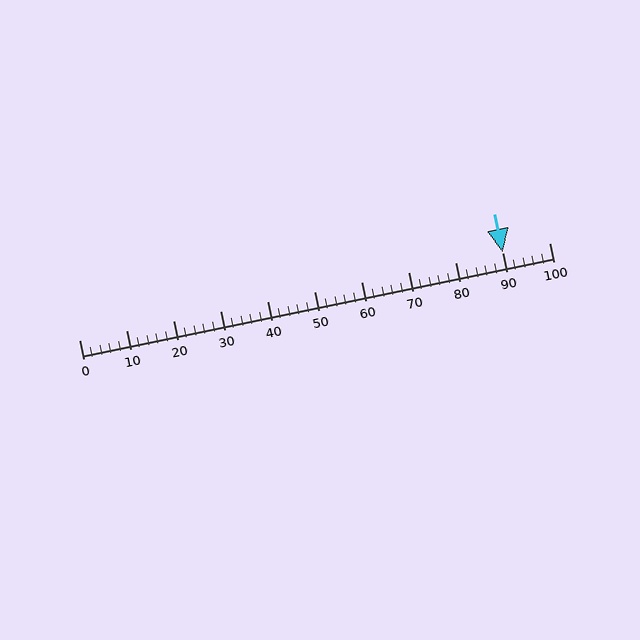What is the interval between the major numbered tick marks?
The major tick marks are spaced 10 units apart.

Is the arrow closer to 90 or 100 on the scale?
The arrow is closer to 90.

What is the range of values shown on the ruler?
The ruler shows values from 0 to 100.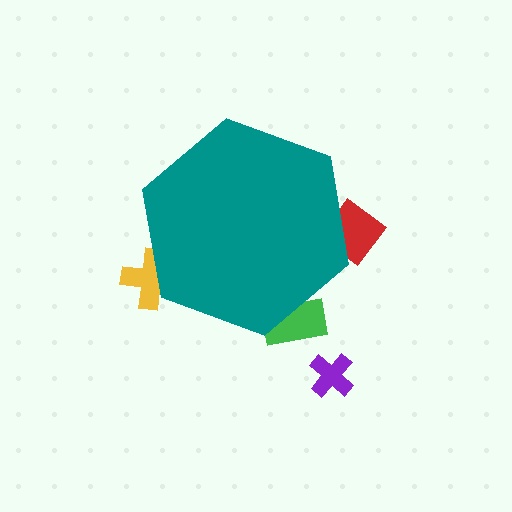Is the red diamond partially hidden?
Yes, the red diamond is partially hidden behind the teal hexagon.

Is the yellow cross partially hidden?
Yes, the yellow cross is partially hidden behind the teal hexagon.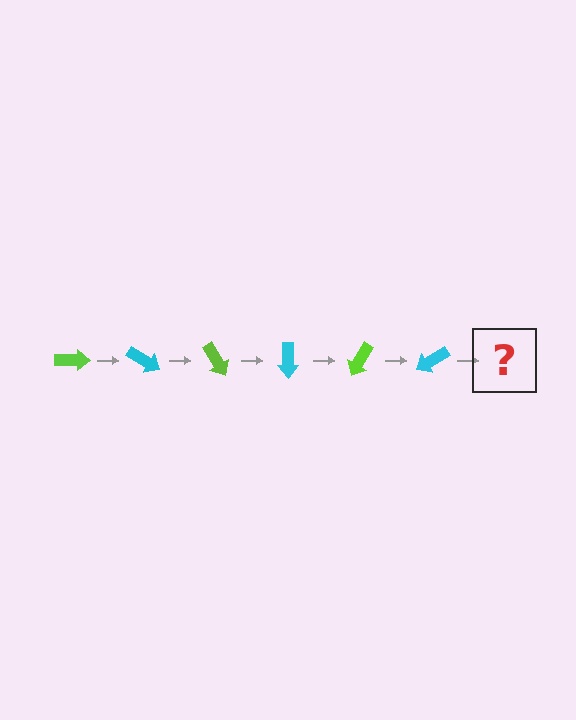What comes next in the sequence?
The next element should be a lime arrow, rotated 180 degrees from the start.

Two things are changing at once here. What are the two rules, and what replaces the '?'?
The two rules are that it rotates 30 degrees each step and the color cycles through lime and cyan. The '?' should be a lime arrow, rotated 180 degrees from the start.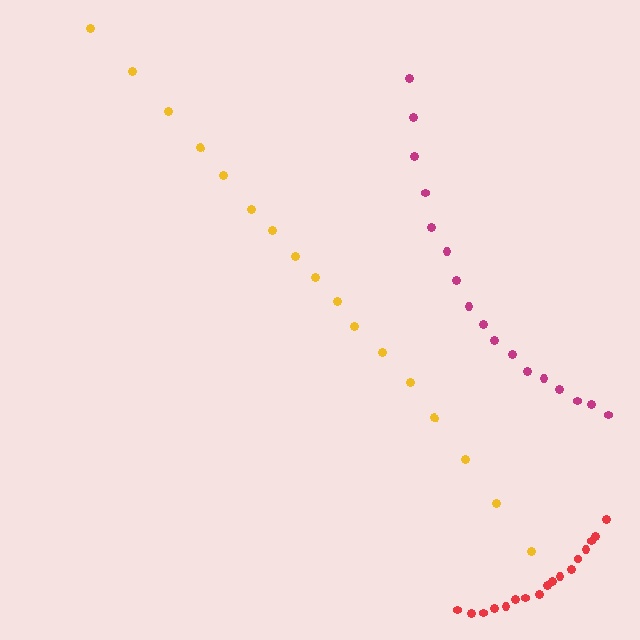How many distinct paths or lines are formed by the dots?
There are 3 distinct paths.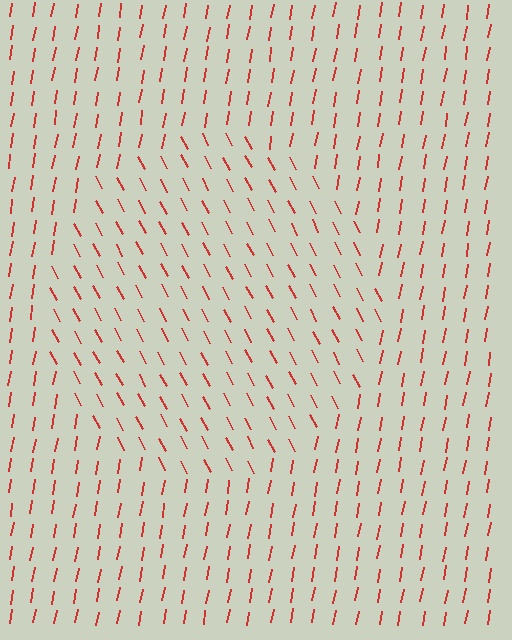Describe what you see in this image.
The image is filled with small red line segments. A circle region in the image has lines oriented differently from the surrounding lines, creating a visible texture boundary.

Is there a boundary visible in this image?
Yes, there is a texture boundary formed by a change in line orientation.